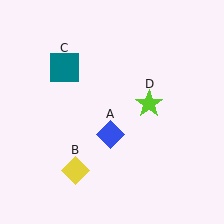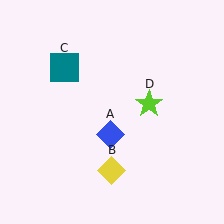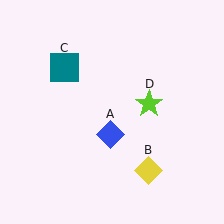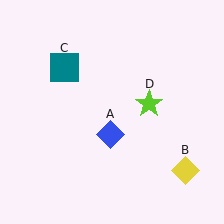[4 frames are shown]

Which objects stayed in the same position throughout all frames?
Blue diamond (object A) and teal square (object C) and lime star (object D) remained stationary.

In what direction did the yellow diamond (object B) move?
The yellow diamond (object B) moved right.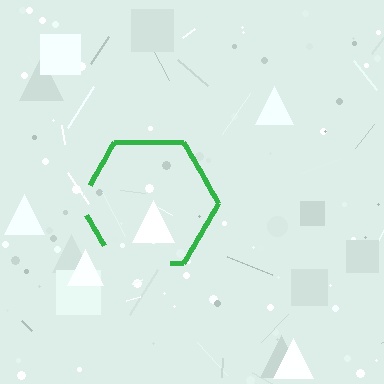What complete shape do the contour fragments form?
The contour fragments form a hexagon.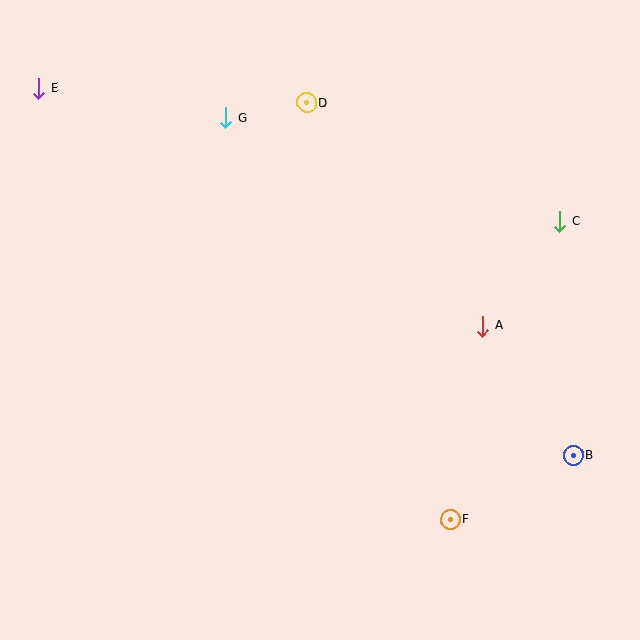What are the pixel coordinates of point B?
Point B is at (573, 455).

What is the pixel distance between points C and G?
The distance between C and G is 350 pixels.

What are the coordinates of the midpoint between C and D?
The midpoint between C and D is at (433, 162).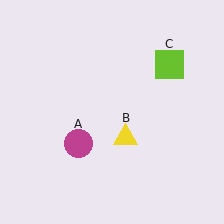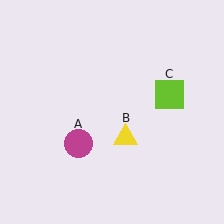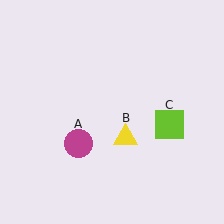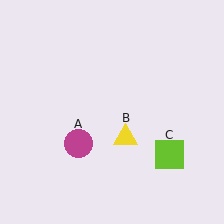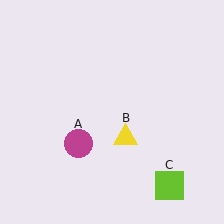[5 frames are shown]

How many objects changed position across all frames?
1 object changed position: lime square (object C).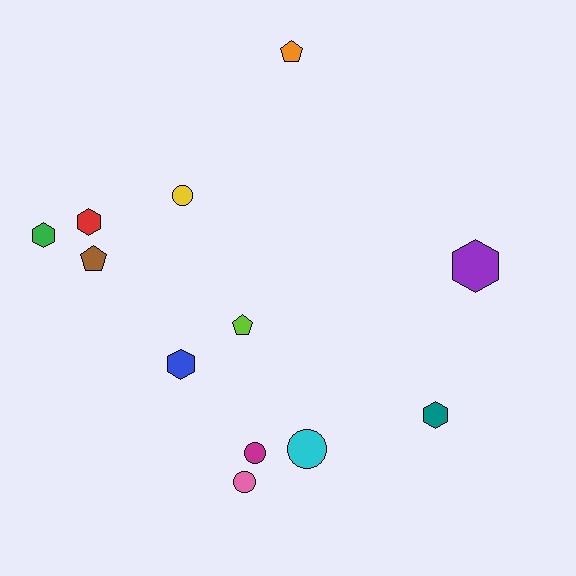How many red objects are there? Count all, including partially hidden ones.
There is 1 red object.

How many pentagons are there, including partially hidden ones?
There are 3 pentagons.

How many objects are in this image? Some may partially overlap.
There are 12 objects.